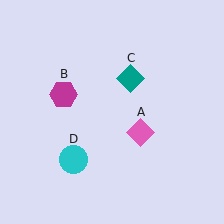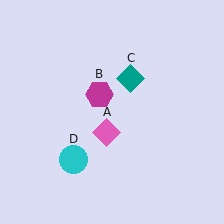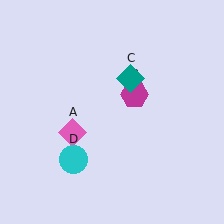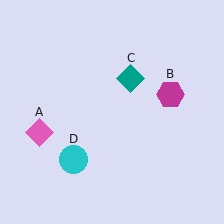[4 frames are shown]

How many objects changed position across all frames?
2 objects changed position: pink diamond (object A), magenta hexagon (object B).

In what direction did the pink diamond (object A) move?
The pink diamond (object A) moved left.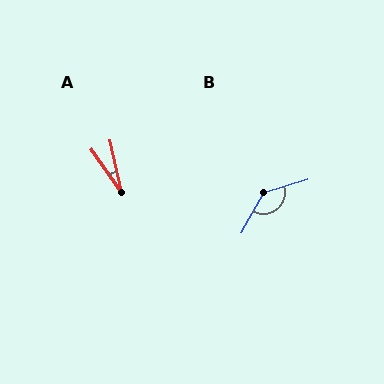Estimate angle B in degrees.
Approximately 135 degrees.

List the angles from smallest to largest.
A (23°), B (135°).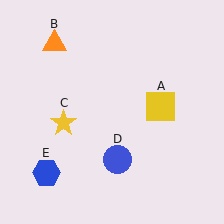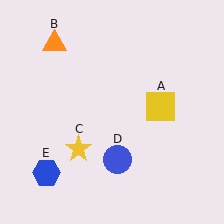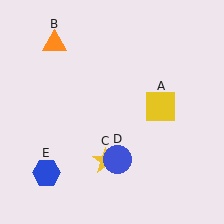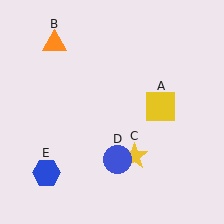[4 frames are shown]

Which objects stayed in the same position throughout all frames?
Yellow square (object A) and orange triangle (object B) and blue circle (object D) and blue hexagon (object E) remained stationary.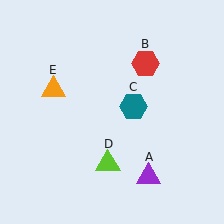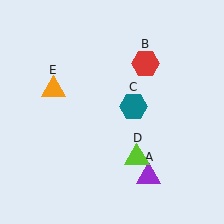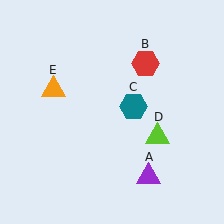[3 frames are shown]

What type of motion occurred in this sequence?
The lime triangle (object D) rotated counterclockwise around the center of the scene.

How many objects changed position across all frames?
1 object changed position: lime triangle (object D).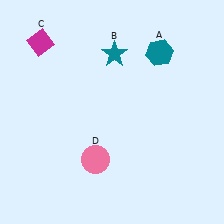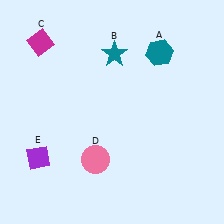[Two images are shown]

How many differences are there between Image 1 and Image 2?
There is 1 difference between the two images.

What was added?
A purple diamond (E) was added in Image 2.